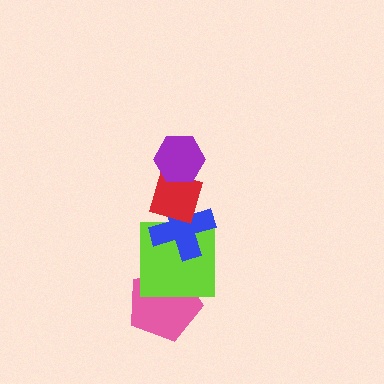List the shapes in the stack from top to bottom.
From top to bottom: the purple hexagon, the red diamond, the blue cross, the lime square, the pink pentagon.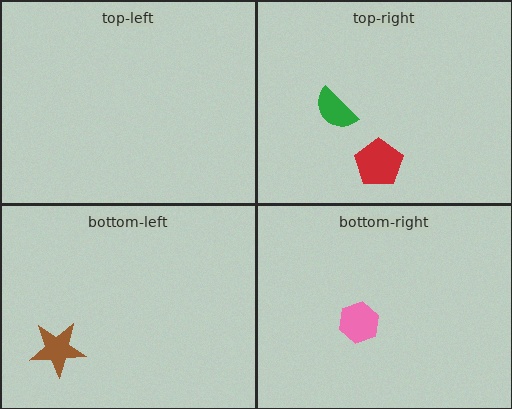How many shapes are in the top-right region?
2.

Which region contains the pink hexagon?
The bottom-right region.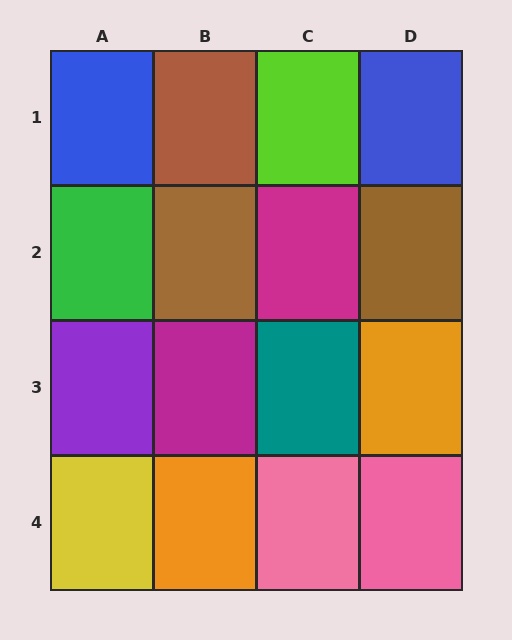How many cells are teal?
1 cell is teal.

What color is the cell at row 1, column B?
Brown.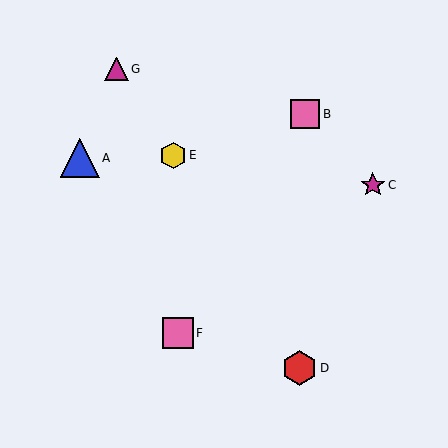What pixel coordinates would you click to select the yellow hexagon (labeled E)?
Click at (173, 155) to select the yellow hexagon E.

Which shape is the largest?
The blue triangle (labeled A) is the largest.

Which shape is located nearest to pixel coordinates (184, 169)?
The yellow hexagon (labeled E) at (173, 155) is nearest to that location.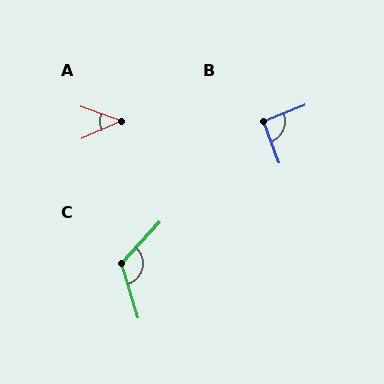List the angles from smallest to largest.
A (44°), B (90°), C (121°).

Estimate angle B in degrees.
Approximately 90 degrees.